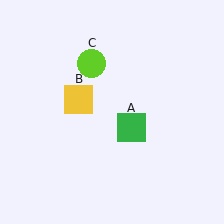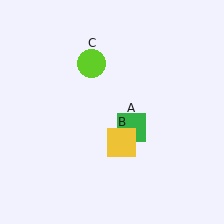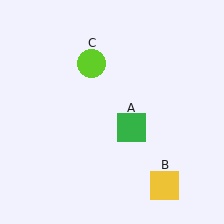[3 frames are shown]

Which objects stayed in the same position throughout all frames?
Green square (object A) and lime circle (object C) remained stationary.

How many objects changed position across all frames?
1 object changed position: yellow square (object B).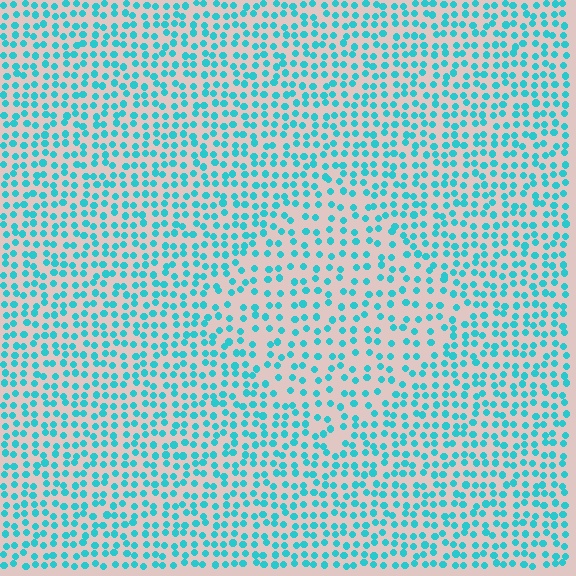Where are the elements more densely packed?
The elements are more densely packed outside the diamond boundary.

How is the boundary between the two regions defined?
The boundary is defined by a change in element density (approximately 1.6x ratio). All elements are the same color, size, and shape.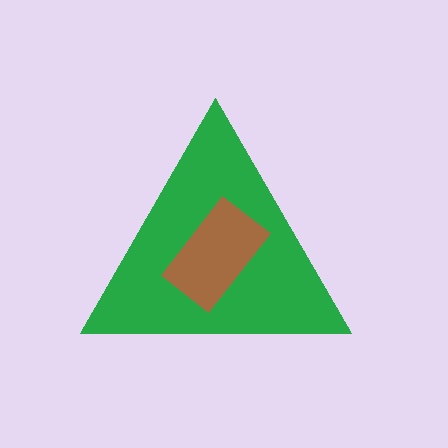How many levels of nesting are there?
2.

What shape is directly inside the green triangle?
The brown rectangle.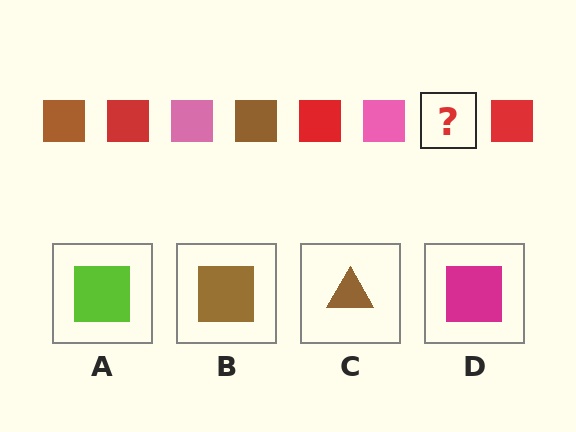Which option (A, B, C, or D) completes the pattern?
B.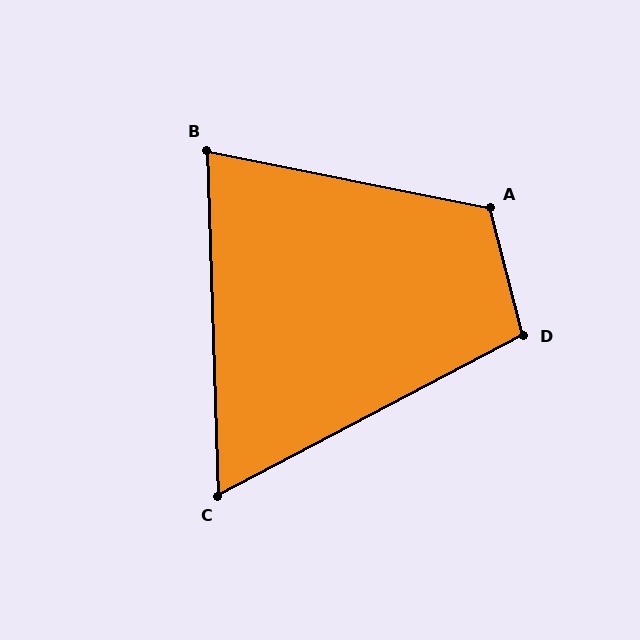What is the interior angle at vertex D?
Approximately 103 degrees (obtuse).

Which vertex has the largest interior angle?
A, at approximately 116 degrees.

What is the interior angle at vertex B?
Approximately 77 degrees (acute).